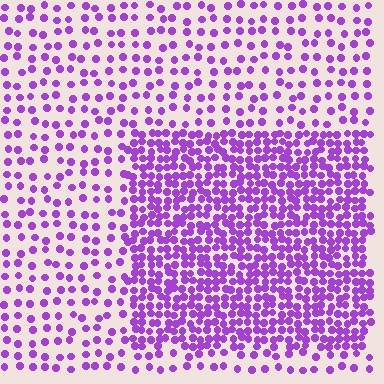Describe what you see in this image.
The image contains small purple elements arranged at two different densities. A rectangle-shaped region is visible where the elements are more densely packed than the surrounding area.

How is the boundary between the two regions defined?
The boundary is defined by a change in element density (approximately 2.5x ratio). All elements are the same color, size, and shape.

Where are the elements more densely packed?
The elements are more densely packed inside the rectangle boundary.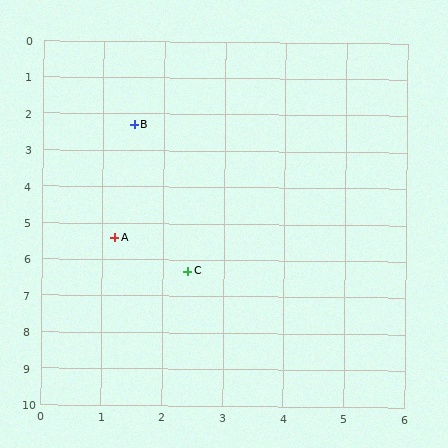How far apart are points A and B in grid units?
Points A and B are about 3.1 grid units apart.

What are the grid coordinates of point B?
Point B is at approximately (1.5, 2.3).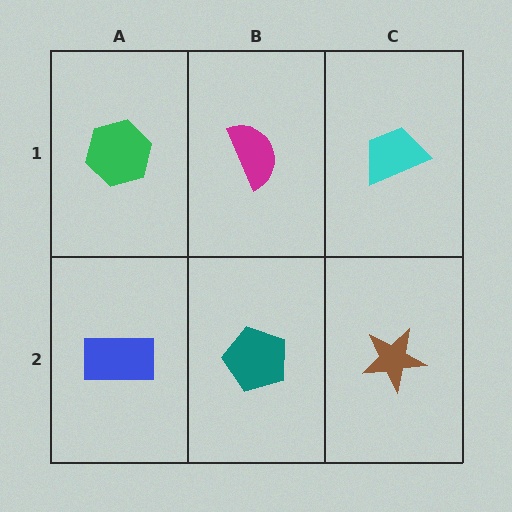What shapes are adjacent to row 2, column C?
A cyan trapezoid (row 1, column C), a teal pentagon (row 2, column B).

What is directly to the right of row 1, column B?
A cyan trapezoid.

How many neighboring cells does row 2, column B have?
3.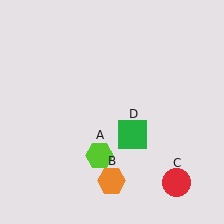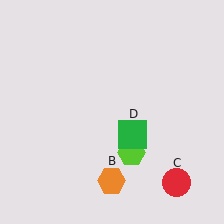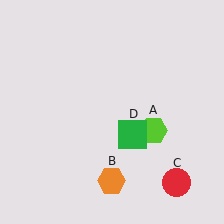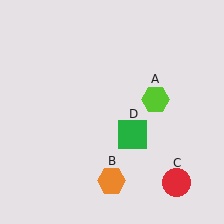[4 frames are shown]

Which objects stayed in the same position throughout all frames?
Orange hexagon (object B) and red circle (object C) and green square (object D) remained stationary.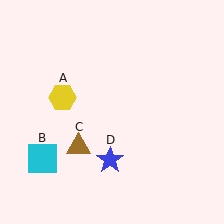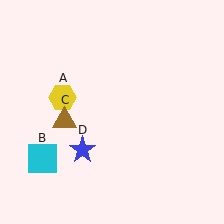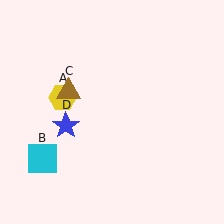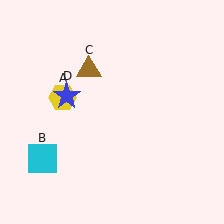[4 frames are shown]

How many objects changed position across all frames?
2 objects changed position: brown triangle (object C), blue star (object D).